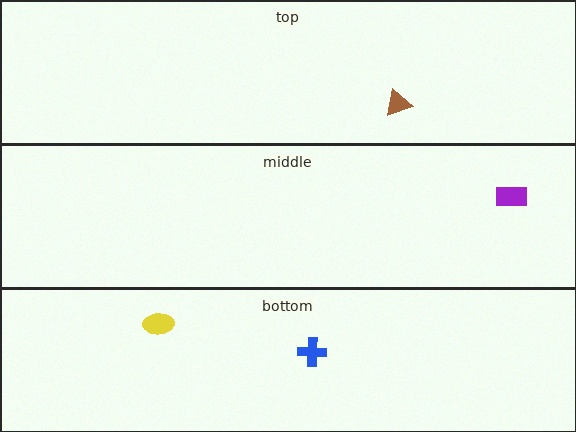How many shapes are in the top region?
1.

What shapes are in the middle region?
The purple rectangle.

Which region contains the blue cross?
The bottom region.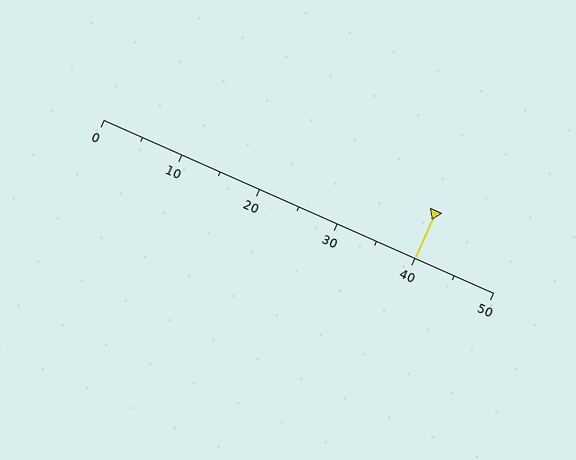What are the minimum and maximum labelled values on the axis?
The axis runs from 0 to 50.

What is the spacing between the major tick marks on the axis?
The major ticks are spaced 10 apart.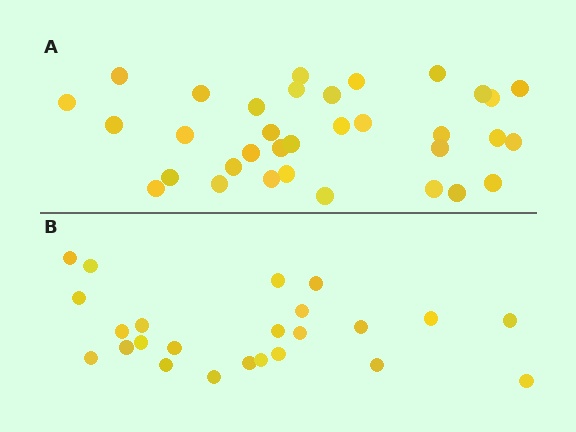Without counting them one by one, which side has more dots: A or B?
Region A (the top region) has more dots.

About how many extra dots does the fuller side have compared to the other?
Region A has roughly 10 or so more dots than region B.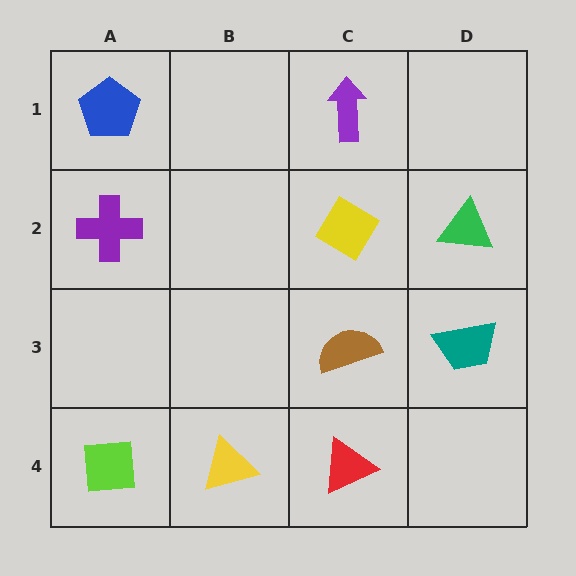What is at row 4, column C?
A red triangle.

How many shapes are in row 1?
2 shapes.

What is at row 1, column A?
A blue pentagon.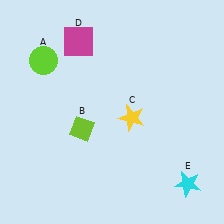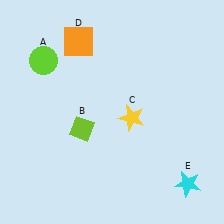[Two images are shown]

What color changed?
The square (D) changed from magenta in Image 1 to orange in Image 2.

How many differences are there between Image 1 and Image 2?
There is 1 difference between the two images.